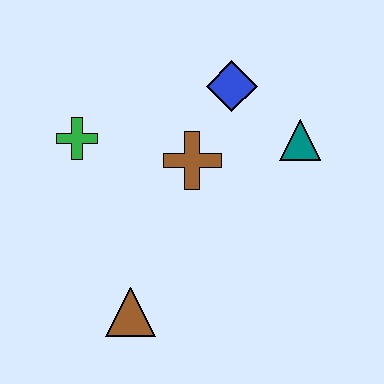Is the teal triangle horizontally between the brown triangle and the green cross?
No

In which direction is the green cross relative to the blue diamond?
The green cross is to the left of the blue diamond.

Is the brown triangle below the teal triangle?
Yes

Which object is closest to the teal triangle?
The blue diamond is closest to the teal triangle.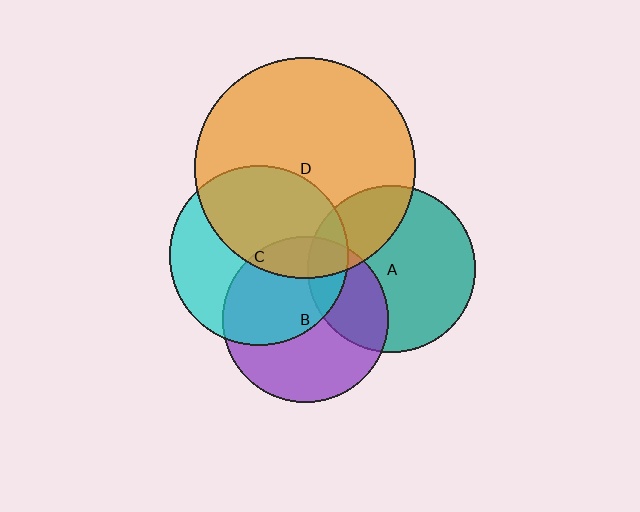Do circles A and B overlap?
Yes.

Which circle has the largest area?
Circle D (orange).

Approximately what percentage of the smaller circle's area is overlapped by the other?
Approximately 30%.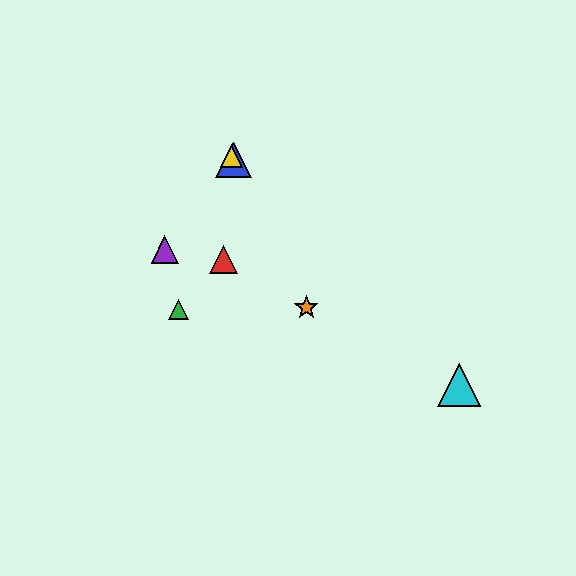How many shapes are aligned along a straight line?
3 shapes (the blue triangle, the yellow triangle, the orange star) are aligned along a straight line.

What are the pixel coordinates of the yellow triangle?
The yellow triangle is at (231, 156).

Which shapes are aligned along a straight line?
The blue triangle, the yellow triangle, the orange star are aligned along a straight line.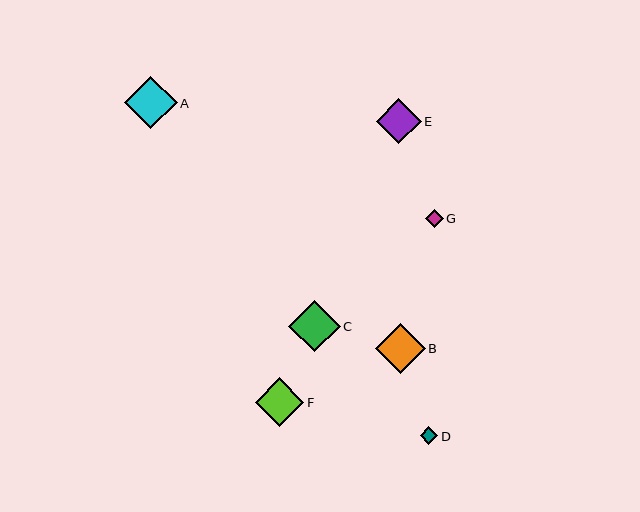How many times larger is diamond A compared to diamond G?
Diamond A is approximately 2.9 times the size of diamond G.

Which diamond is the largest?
Diamond A is the largest with a size of approximately 52 pixels.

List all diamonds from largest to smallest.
From largest to smallest: A, C, B, F, E, G, D.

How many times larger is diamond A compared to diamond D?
Diamond A is approximately 3.0 times the size of diamond D.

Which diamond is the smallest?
Diamond D is the smallest with a size of approximately 18 pixels.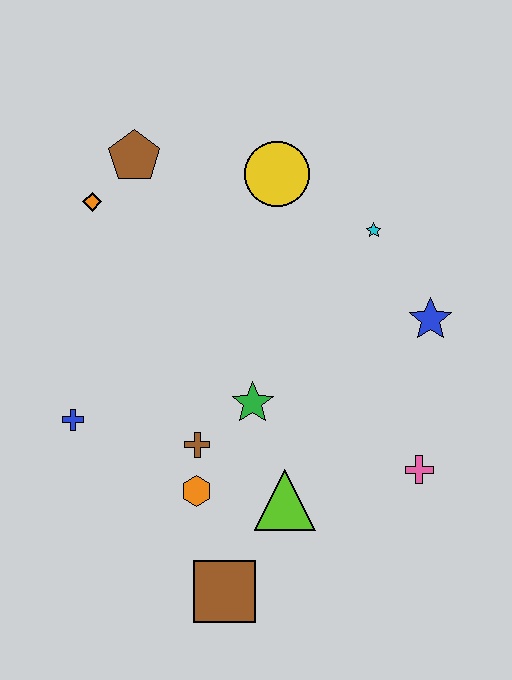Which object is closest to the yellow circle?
The cyan star is closest to the yellow circle.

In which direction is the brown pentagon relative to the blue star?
The brown pentagon is to the left of the blue star.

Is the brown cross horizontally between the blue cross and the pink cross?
Yes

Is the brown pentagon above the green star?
Yes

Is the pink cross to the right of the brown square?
Yes